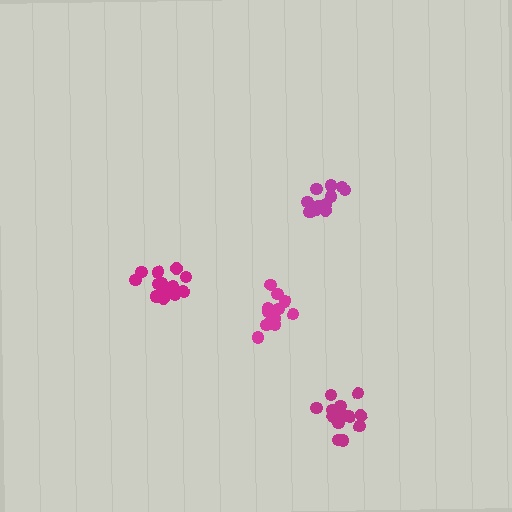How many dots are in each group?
Group 1: 15 dots, Group 2: 12 dots, Group 3: 16 dots, Group 4: 12 dots (55 total).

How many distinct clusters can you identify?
There are 4 distinct clusters.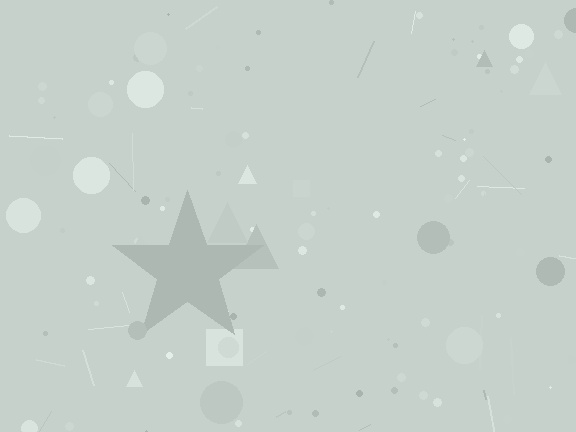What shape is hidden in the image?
A star is hidden in the image.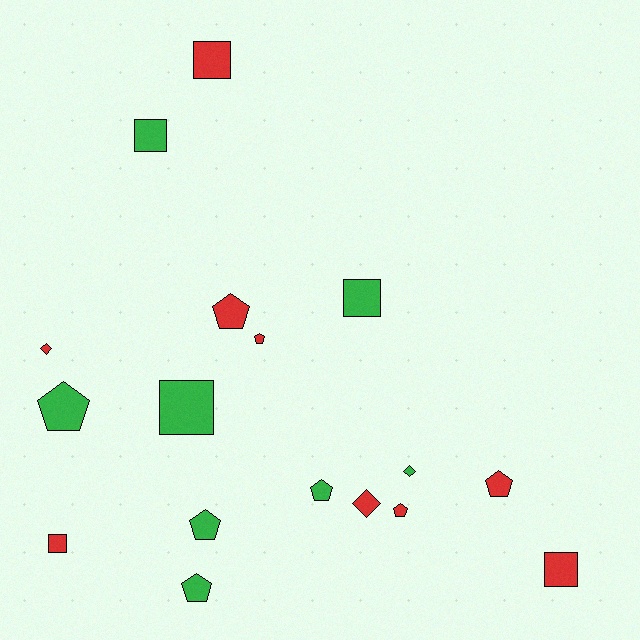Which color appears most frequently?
Red, with 9 objects.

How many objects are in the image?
There are 17 objects.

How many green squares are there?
There are 3 green squares.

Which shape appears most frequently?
Pentagon, with 8 objects.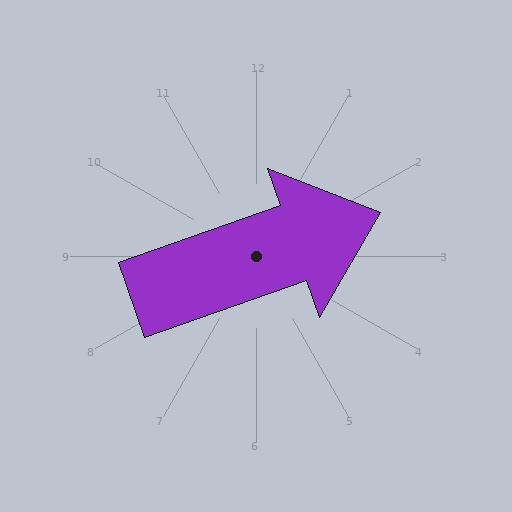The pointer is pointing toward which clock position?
Roughly 2 o'clock.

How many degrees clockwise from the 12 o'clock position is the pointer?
Approximately 71 degrees.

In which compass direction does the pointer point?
East.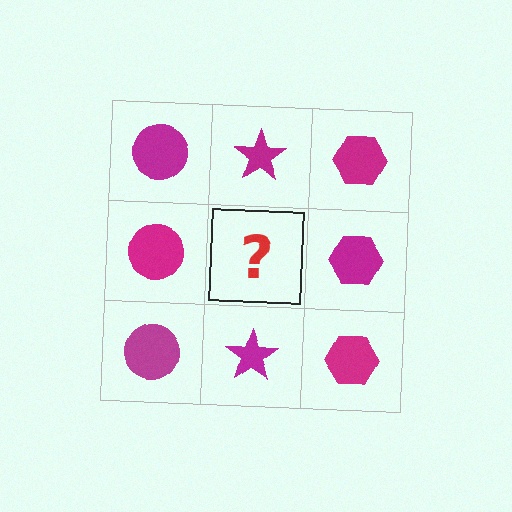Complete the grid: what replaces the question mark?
The question mark should be replaced with a magenta star.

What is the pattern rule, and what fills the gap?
The rule is that each column has a consistent shape. The gap should be filled with a magenta star.